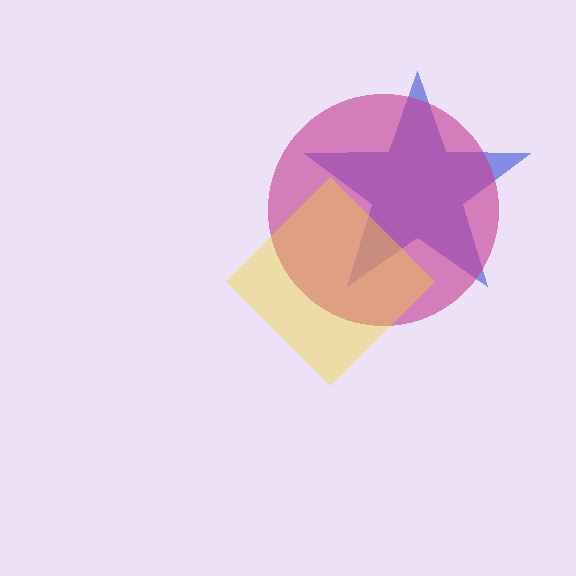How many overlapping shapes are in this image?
There are 3 overlapping shapes in the image.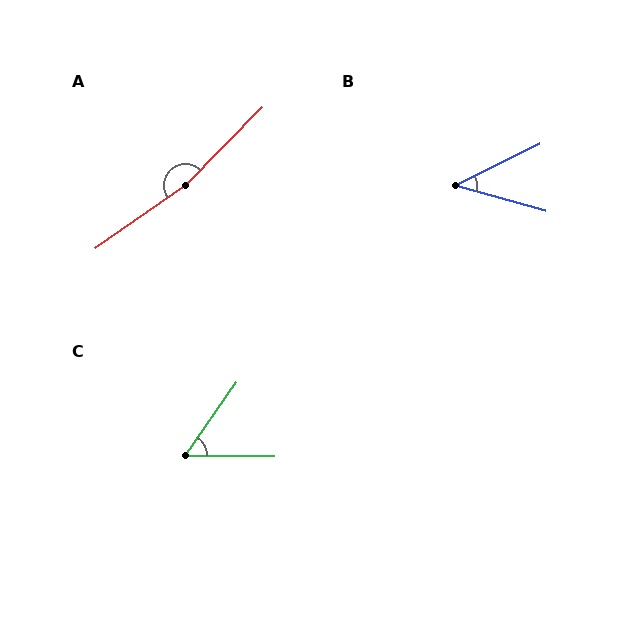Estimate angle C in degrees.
Approximately 55 degrees.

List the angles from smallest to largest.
B (42°), C (55°), A (170°).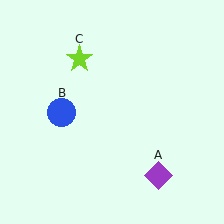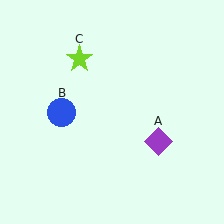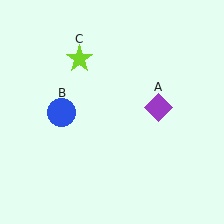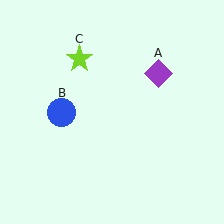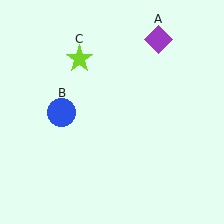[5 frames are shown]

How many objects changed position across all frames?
1 object changed position: purple diamond (object A).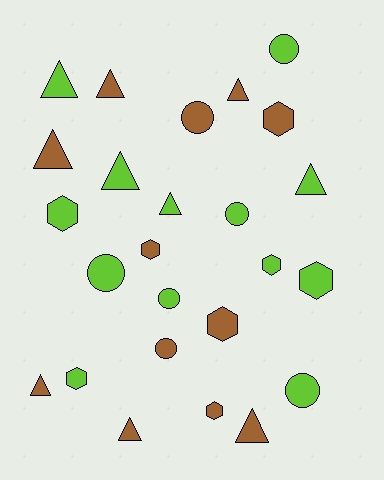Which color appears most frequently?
Lime, with 13 objects.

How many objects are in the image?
There are 25 objects.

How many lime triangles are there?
There are 4 lime triangles.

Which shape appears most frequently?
Triangle, with 10 objects.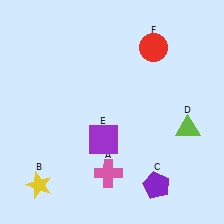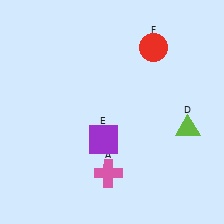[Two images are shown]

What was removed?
The yellow star (B), the purple pentagon (C) were removed in Image 2.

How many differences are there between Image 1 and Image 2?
There are 2 differences between the two images.